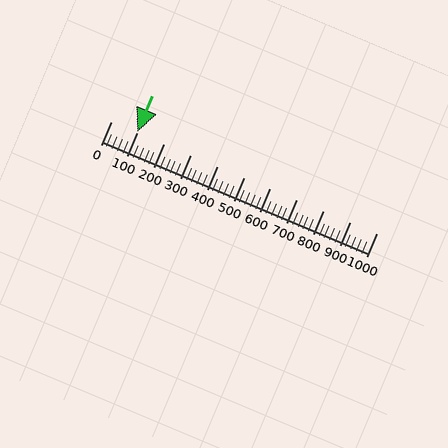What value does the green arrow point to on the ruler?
The green arrow points to approximately 100.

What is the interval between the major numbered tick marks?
The major tick marks are spaced 100 units apart.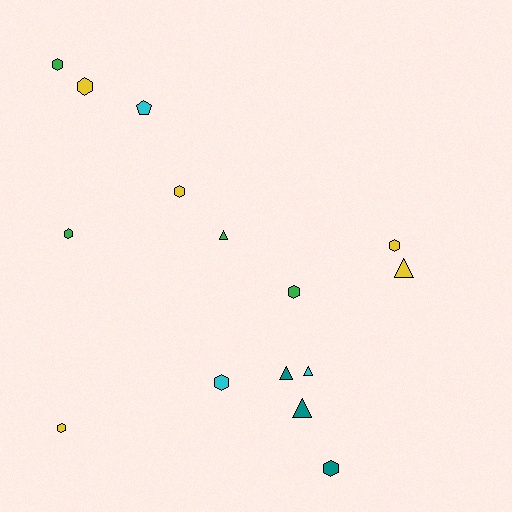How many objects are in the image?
There are 15 objects.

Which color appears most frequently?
Yellow, with 5 objects.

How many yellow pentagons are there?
There are no yellow pentagons.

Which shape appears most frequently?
Hexagon, with 9 objects.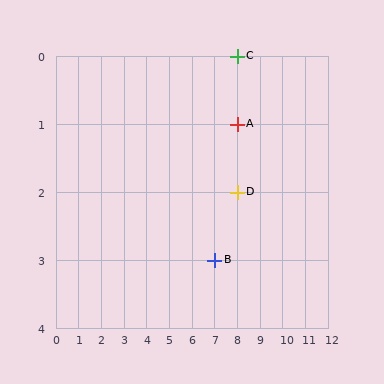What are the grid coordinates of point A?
Point A is at grid coordinates (8, 1).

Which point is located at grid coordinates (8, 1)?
Point A is at (8, 1).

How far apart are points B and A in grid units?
Points B and A are 1 column and 2 rows apart (about 2.2 grid units diagonally).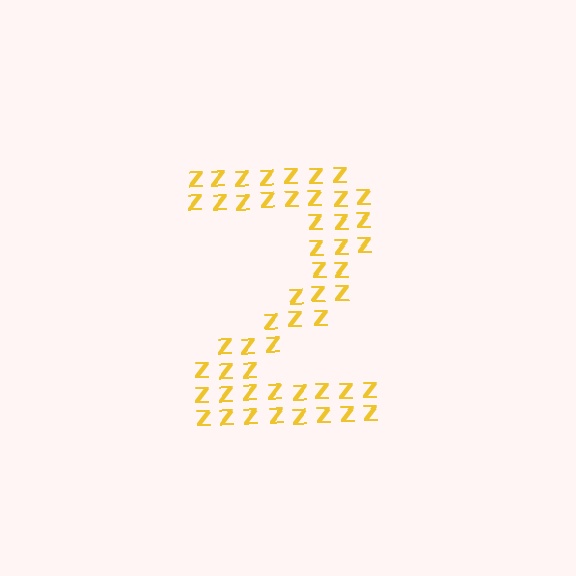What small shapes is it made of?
It is made of small letter Z's.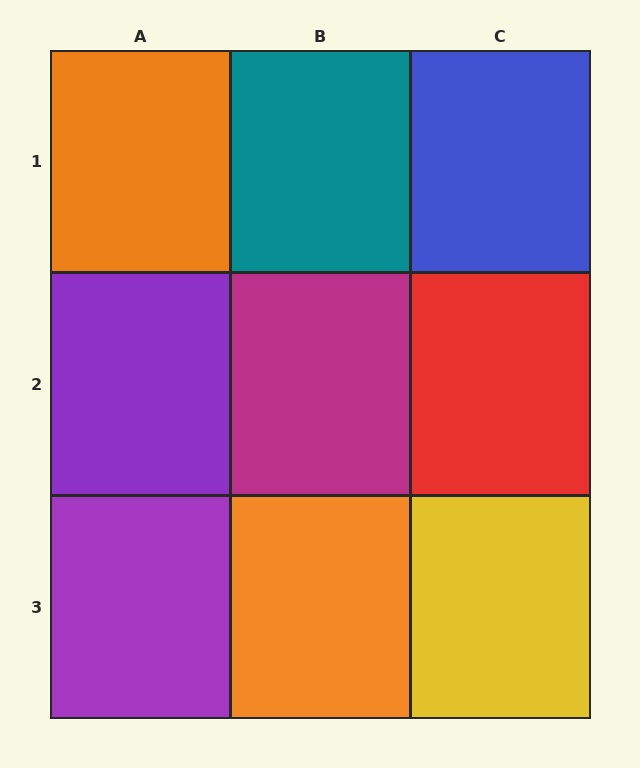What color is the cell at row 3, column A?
Purple.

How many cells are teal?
1 cell is teal.